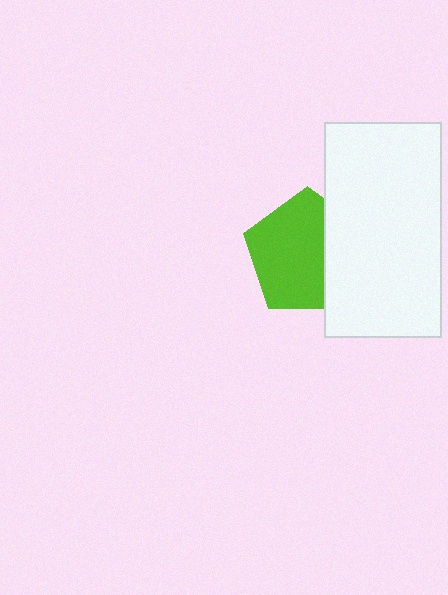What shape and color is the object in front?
The object in front is a white rectangle.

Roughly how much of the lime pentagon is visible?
Most of it is visible (roughly 67%).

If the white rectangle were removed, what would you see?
You would see the complete lime pentagon.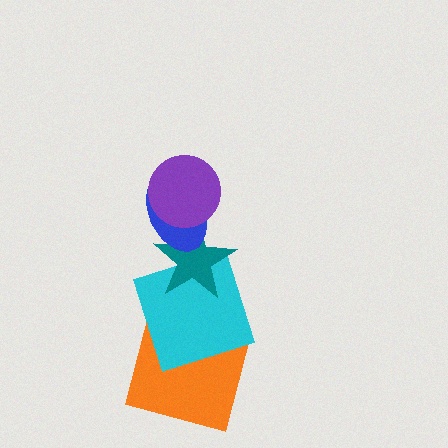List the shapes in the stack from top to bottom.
From top to bottom: the purple circle, the blue ellipse, the teal star, the cyan square, the orange square.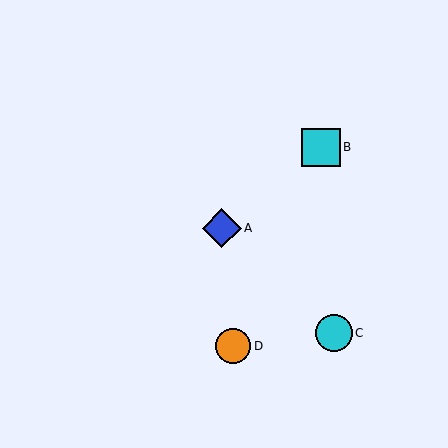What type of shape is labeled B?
Shape B is a cyan square.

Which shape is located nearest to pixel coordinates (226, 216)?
The blue diamond (labeled A) at (222, 228) is nearest to that location.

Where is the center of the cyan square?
The center of the cyan square is at (321, 147).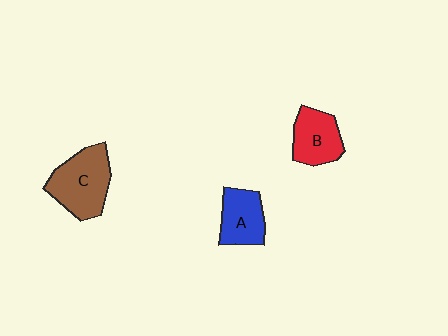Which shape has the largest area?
Shape C (brown).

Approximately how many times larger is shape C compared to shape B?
Approximately 1.4 times.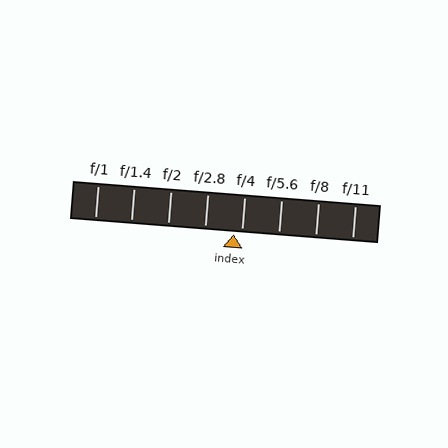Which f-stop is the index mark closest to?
The index mark is closest to f/4.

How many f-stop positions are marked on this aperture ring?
There are 8 f-stop positions marked.